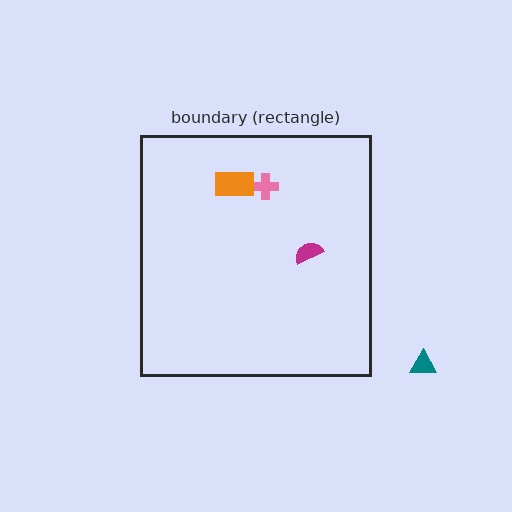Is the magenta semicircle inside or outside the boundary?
Inside.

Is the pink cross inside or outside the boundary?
Inside.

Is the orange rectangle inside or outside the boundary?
Inside.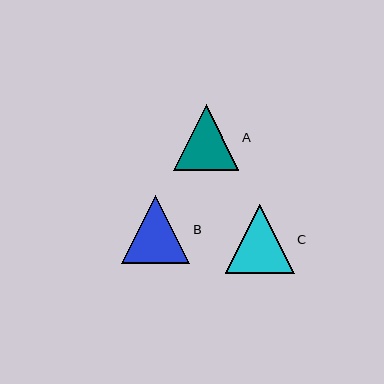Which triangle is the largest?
Triangle C is the largest with a size of approximately 69 pixels.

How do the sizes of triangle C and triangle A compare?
Triangle C and triangle A are approximately the same size.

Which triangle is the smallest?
Triangle A is the smallest with a size of approximately 66 pixels.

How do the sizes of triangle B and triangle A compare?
Triangle B and triangle A are approximately the same size.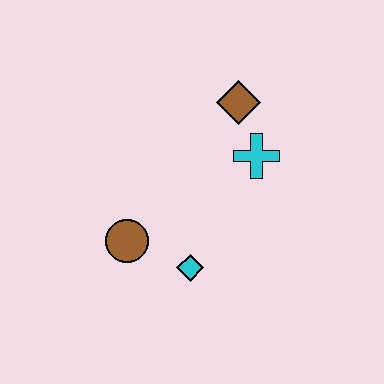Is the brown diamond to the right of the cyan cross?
No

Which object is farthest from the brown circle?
The brown diamond is farthest from the brown circle.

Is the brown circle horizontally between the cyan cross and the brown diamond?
No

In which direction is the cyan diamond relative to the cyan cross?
The cyan diamond is below the cyan cross.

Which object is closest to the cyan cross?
The brown diamond is closest to the cyan cross.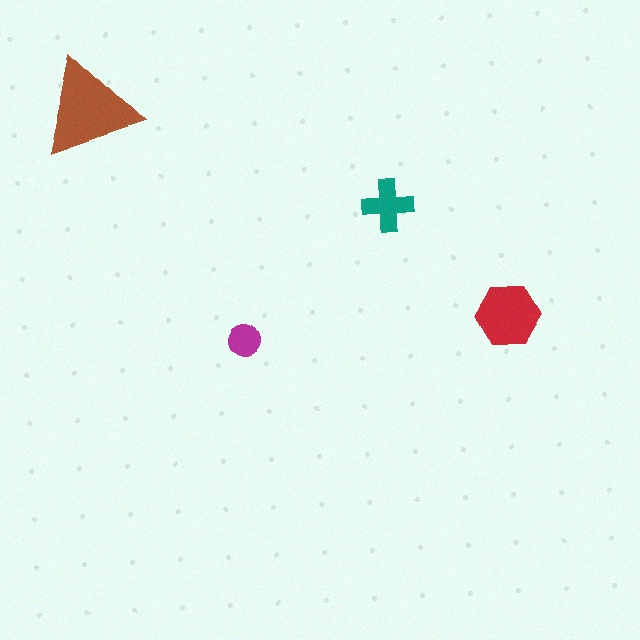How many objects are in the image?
There are 4 objects in the image.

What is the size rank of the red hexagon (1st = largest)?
2nd.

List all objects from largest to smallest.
The brown triangle, the red hexagon, the teal cross, the magenta circle.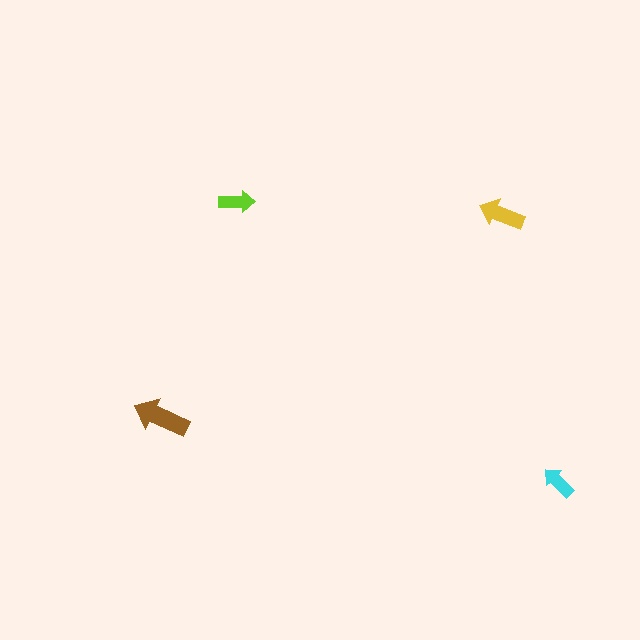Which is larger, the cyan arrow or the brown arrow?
The brown one.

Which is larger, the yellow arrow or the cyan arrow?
The yellow one.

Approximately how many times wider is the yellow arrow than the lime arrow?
About 1.5 times wider.